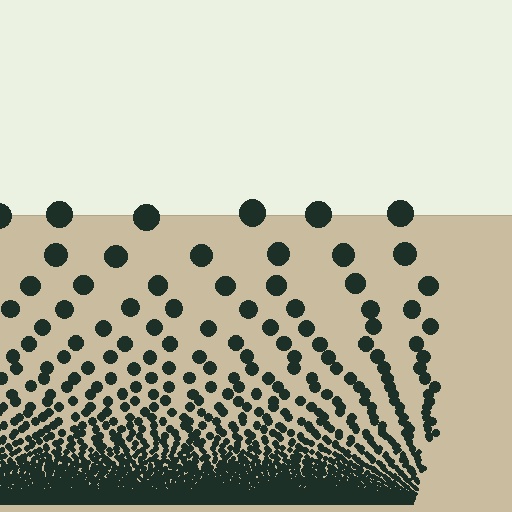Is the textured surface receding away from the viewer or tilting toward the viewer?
The surface appears to tilt toward the viewer. Texture elements get larger and sparser toward the top.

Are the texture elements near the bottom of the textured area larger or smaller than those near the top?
Smaller. The gradient is inverted — elements near the bottom are smaller and denser.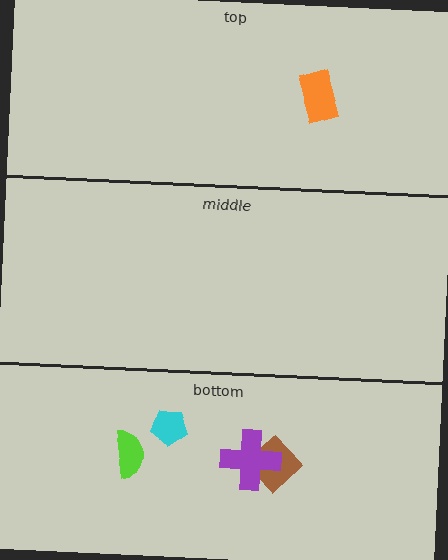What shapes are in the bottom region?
The brown diamond, the purple cross, the lime semicircle, the cyan pentagon.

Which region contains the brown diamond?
The bottom region.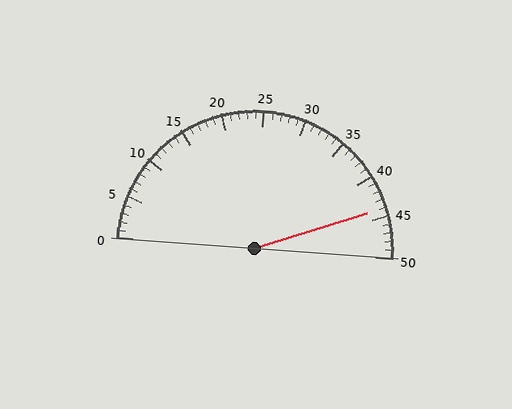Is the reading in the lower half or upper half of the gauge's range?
The reading is in the upper half of the range (0 to 50).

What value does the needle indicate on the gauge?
The needle indicates approximately 44.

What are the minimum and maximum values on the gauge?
The gauge ranges from 0 to 50.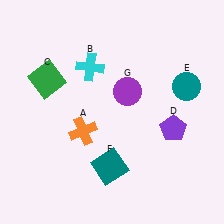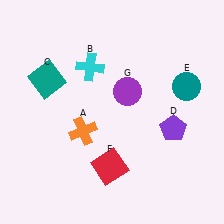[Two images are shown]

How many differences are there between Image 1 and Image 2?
There are 2 differences between the two images.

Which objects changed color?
C changed from green to teal. F changed from teal to red.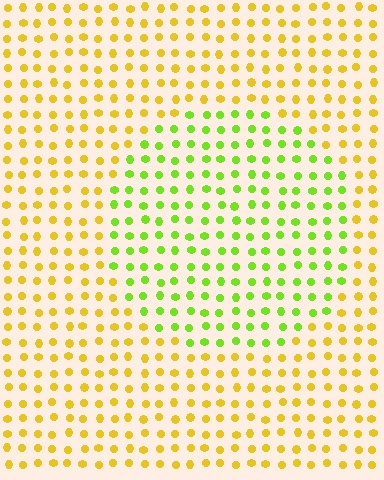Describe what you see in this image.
The image is filled with small yellow elements in a uniform arrangement. A circle-shaped region is visible where the elements are tinted to a slightly different hue, forming a subtle color boundary.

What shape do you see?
I see a circle.